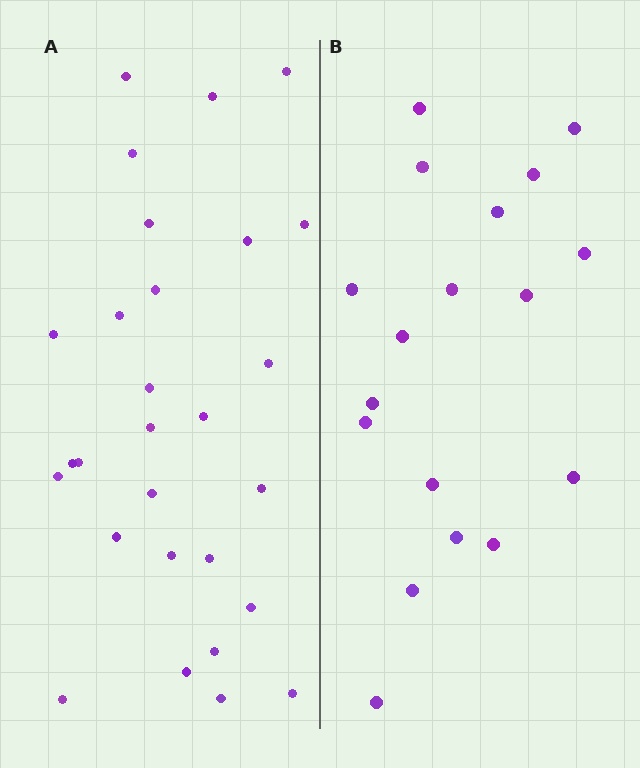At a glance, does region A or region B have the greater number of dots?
Region A (the left region) has more dots.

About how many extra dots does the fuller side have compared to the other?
Region A has roughly 10 or so more dots than region B.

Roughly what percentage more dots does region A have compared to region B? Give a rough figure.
About 55% more.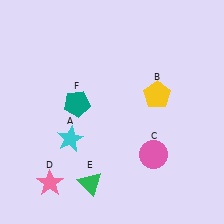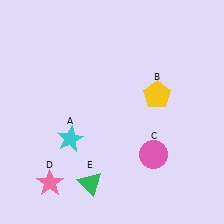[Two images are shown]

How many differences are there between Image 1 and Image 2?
There is 1 difference between the two images.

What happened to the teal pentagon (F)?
The teal pentagon (F) was removed in Image 2. It was in the top-left area of Image 1.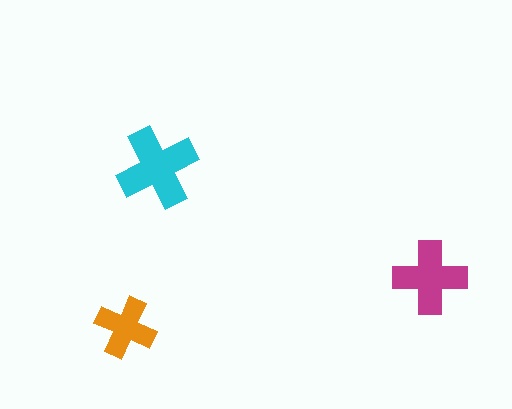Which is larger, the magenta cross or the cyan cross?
The cyan one.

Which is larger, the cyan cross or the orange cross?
The cyan one.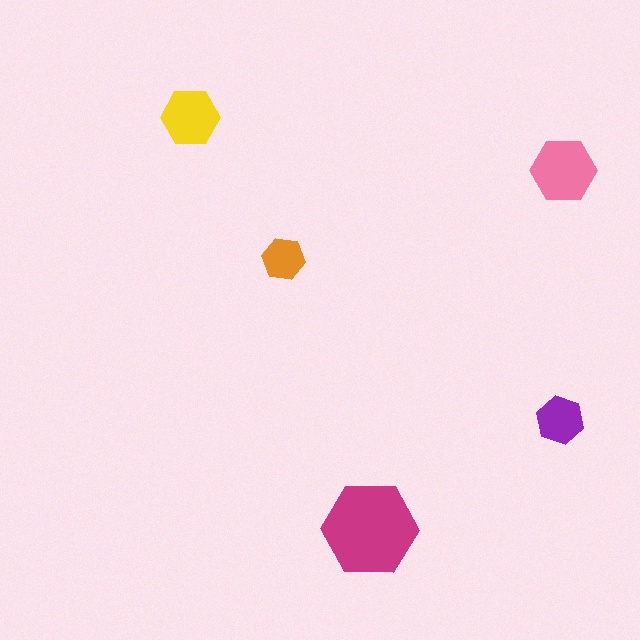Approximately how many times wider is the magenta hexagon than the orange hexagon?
About 2 times wider.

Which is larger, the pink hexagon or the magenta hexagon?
The magenta one.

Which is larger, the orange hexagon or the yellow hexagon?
The yellow one.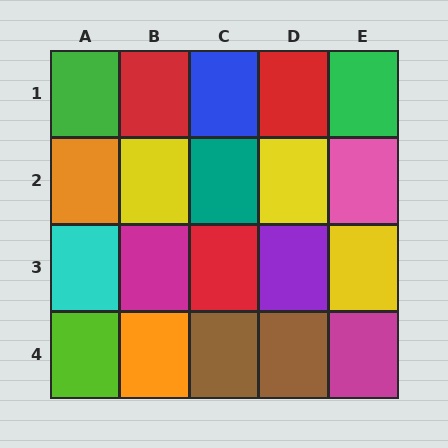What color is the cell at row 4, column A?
Lime.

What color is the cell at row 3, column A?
Cyan.